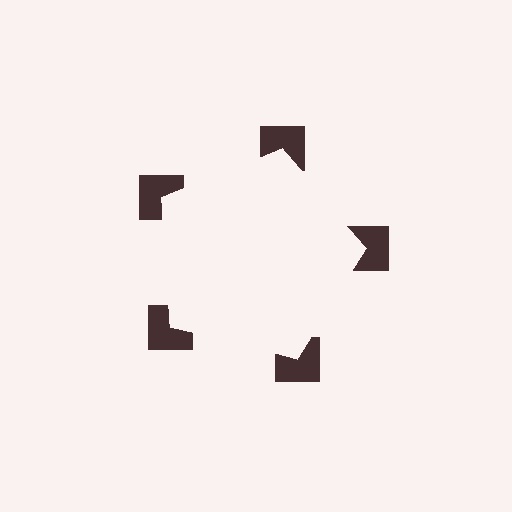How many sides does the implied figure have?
5 sides.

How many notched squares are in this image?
There are 5 — one at each vertex of the illusory pentagon.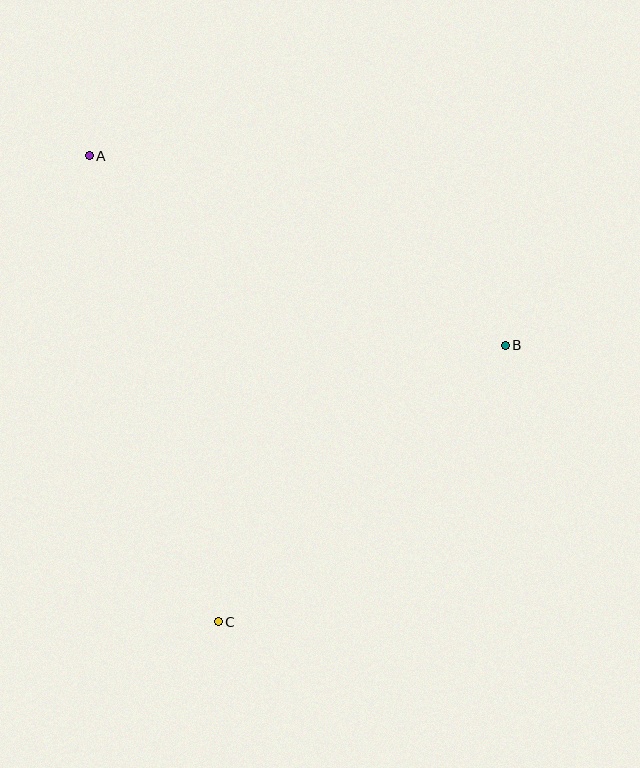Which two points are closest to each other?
Points B and C are closest to each other.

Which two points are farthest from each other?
Points A and C are farthest from each other.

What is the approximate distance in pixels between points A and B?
The distance between A and B is approximately 457 pixels.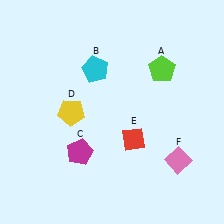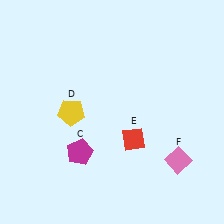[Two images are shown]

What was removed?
The lime pentagon (A), the cyan pentagon (B) were removed in Image 2.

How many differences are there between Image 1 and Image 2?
There are 2 differences between the two images.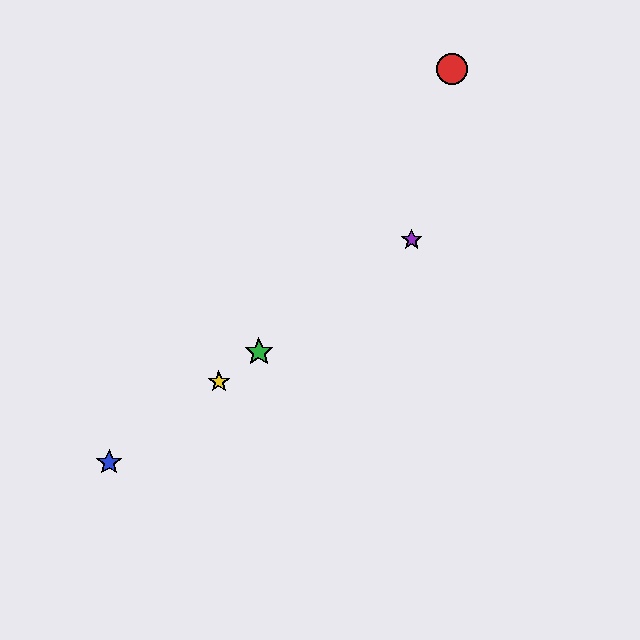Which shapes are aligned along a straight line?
The blue star, the green star, the yellow star, the purple star are aligned along a straight line.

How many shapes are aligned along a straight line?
4 shapes (the blue star, the green star, the yellow star, the purple star) are aligned along a straight line.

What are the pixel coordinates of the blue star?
The blue star is at (109, 462).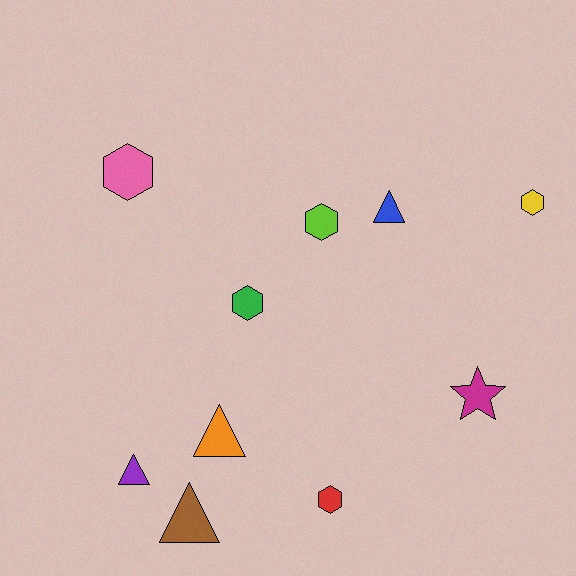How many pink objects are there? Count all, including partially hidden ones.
There is 1 pink object.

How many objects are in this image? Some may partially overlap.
There are 10 objects.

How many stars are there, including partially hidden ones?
There is 1 star.